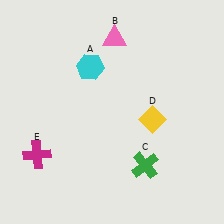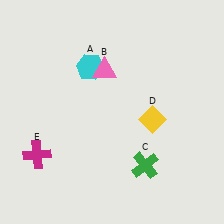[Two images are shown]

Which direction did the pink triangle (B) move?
The pink triangle (B) moved down.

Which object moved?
The pink triangle (B) moved down.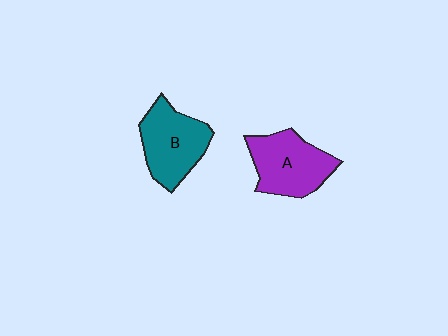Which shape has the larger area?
Shape A (purple).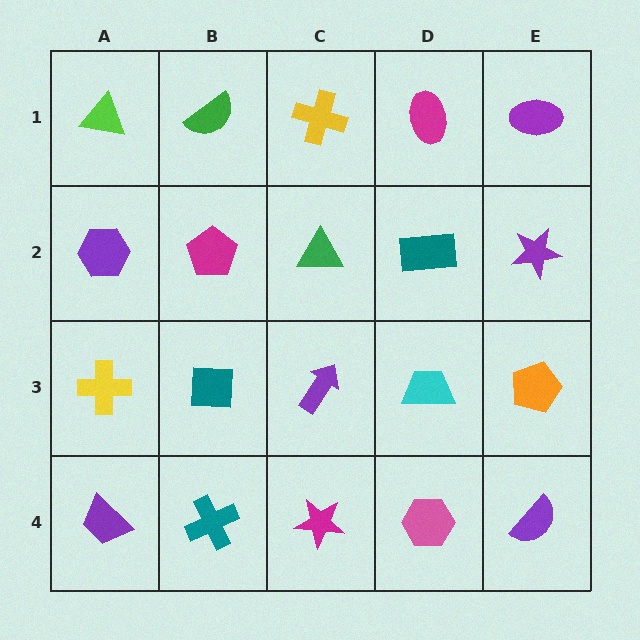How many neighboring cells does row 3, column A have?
3.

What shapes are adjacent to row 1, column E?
A purple star (row 2, column E), a magenta ellipse (row 1, column D).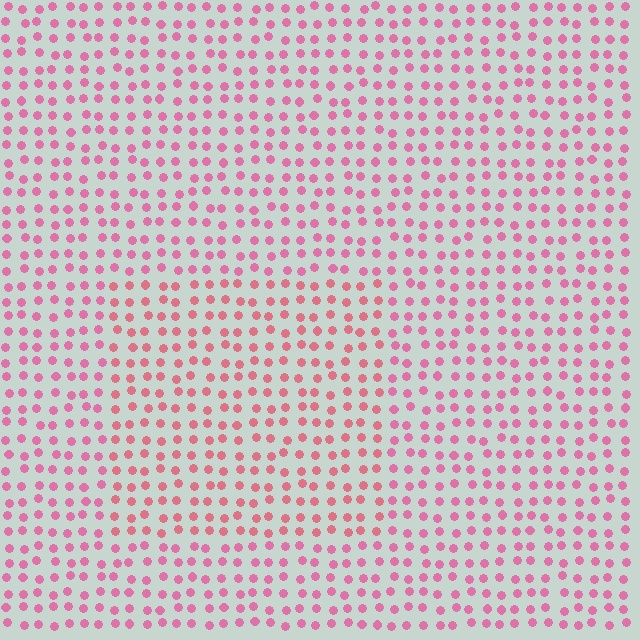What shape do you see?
I see a rectangle.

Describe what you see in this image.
The image is filled with small pink elements in a uniform arrangement. A rectangle-shaped region is visible where the elements are tinted to a slightly different hue, forming a subtle color boundary.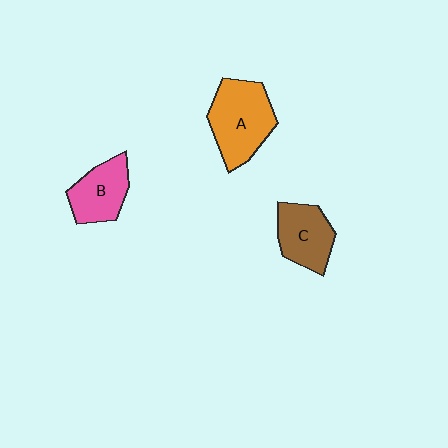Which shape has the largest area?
Shape A (orange).